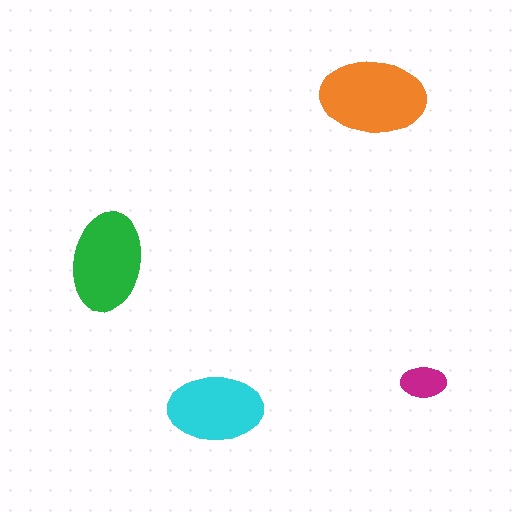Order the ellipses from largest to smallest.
the orange one, the green one, the cyan one, the magenta one.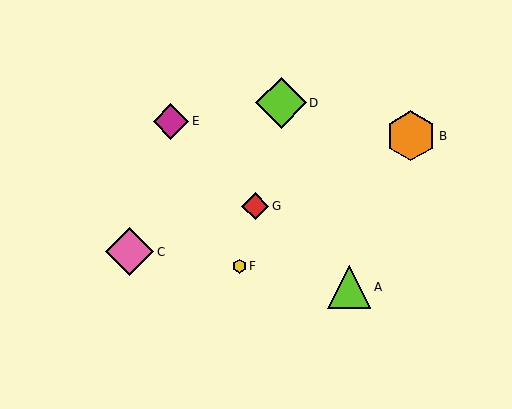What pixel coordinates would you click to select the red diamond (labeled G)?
Click at (255, 206) to select the red diamond G.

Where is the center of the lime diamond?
The center of the lime diamond is at (281, 103).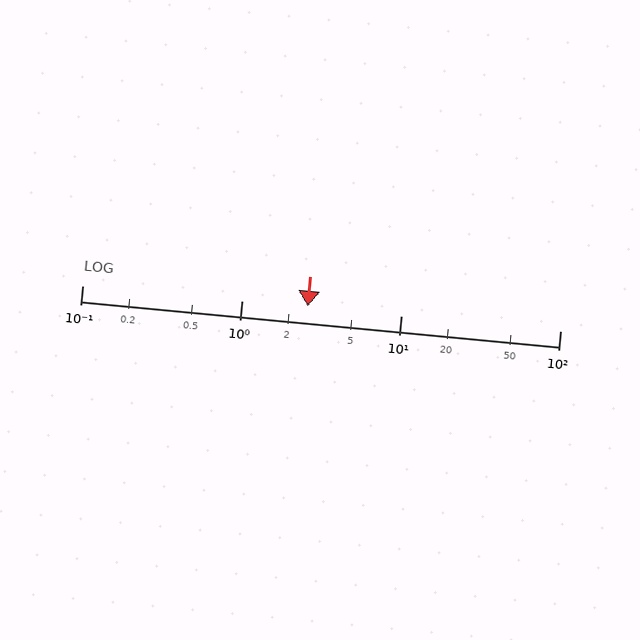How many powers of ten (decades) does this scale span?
The scale spans 3 decades, from 0.1 to 100.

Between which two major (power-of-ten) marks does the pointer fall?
The pointer is between 1 and 10.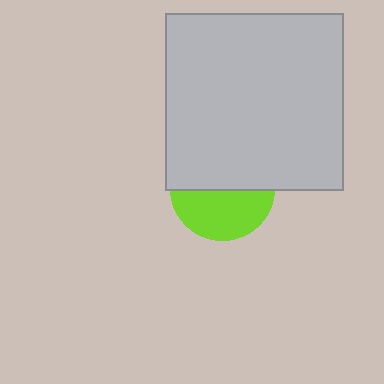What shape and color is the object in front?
The object in front is a light gray square.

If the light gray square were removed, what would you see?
You would see the complete lime circle.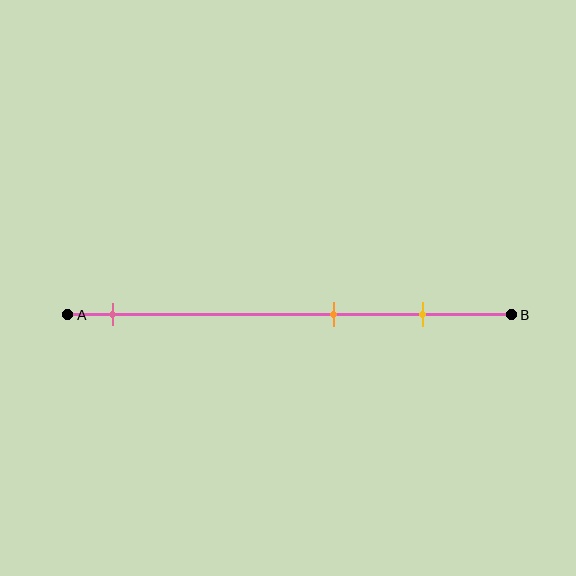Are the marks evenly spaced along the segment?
No, the marks are not evenly spaced.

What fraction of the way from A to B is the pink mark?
The pink mark is approximately 10% (0.1) of the way from A to B.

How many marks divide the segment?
There are 3 marks dividing the segment.